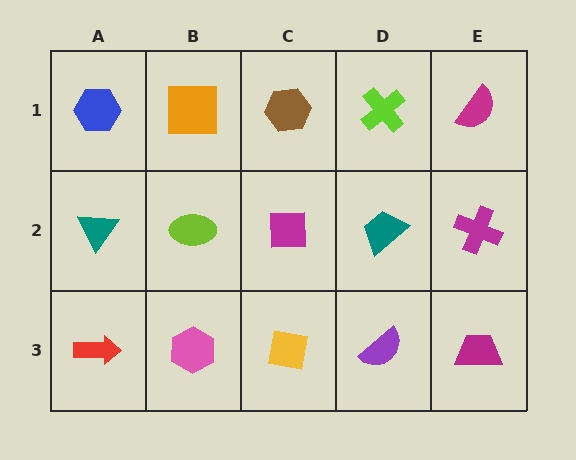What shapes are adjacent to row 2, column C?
A brown hexagon (row 1, column C), a yellow square (row 3, column C), a lime ellipse (row 2, column B), a teal trapezoid (row 2, column D).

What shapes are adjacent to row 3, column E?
A magenta cross (row 2, column E), a purple semicircle (row 3, column D).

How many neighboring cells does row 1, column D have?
3.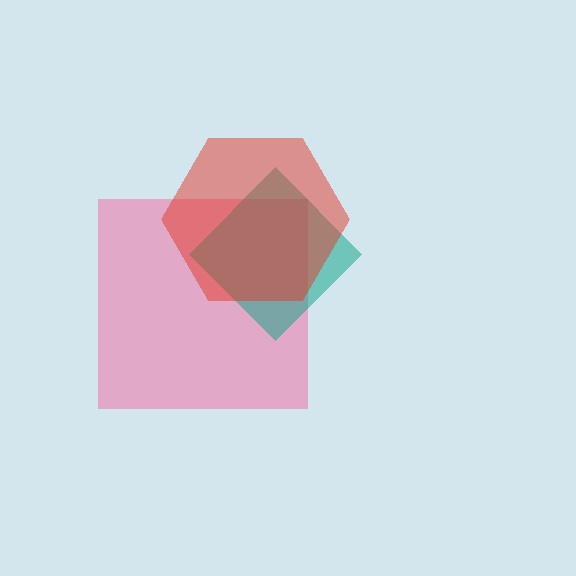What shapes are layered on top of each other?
The layered shapes are: a pink square, a teal diamond, a red hexagon.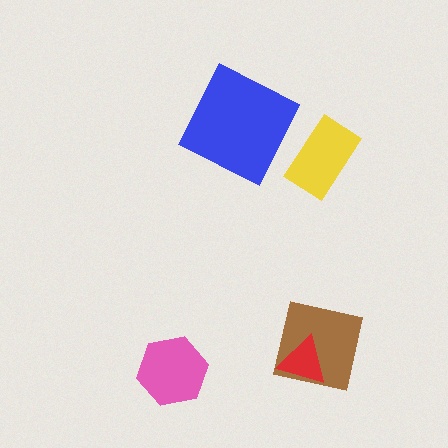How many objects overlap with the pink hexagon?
0 objects overlap with the pink hexagon.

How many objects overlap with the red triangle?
1 object overlaps with the red triangle.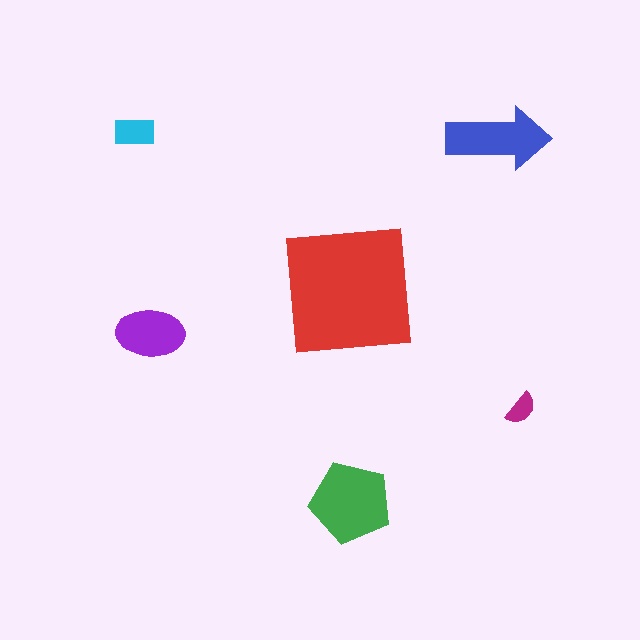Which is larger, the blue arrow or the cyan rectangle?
The blue arrow.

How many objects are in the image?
There are 6 objects in the image.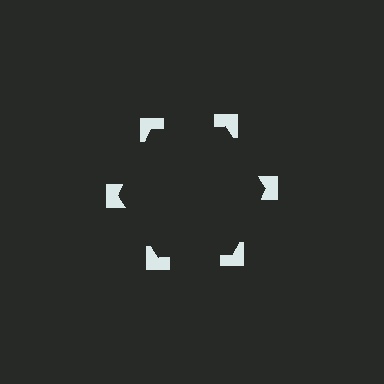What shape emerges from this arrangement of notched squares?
An illusory hexagon — its edges are inferred from the aligned wedge cuts in the notched squares, not physically drawn.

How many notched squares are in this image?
There are 6 — one at each vertex of the illusory hexagon.